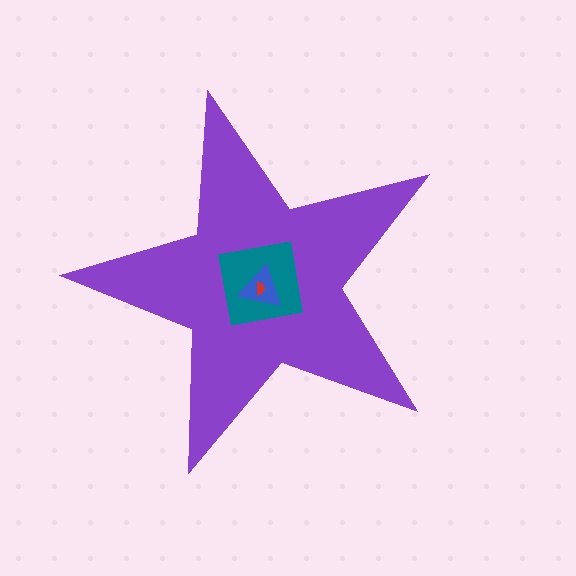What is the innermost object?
The red semicircle.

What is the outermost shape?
The purple star.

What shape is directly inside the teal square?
The blue triangle.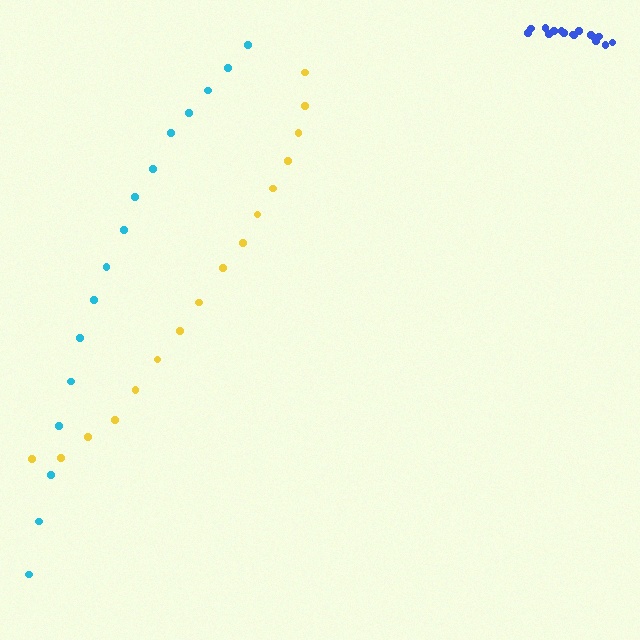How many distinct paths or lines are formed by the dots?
There are 3 distinct paths.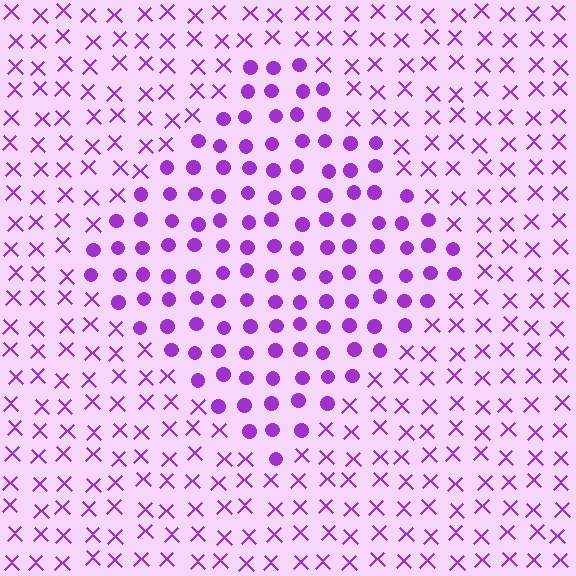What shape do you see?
I see a diamond.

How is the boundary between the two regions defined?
The boundary is defined by a change in element shape: circles inside vs. X marks outside. All elements share the same color and spacing.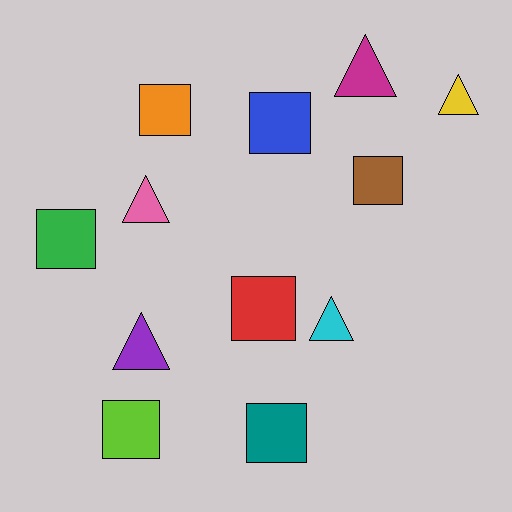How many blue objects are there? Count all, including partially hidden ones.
There is 1 blue object.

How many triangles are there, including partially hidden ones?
There are 5 triangles.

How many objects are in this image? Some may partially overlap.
There are 12 objects.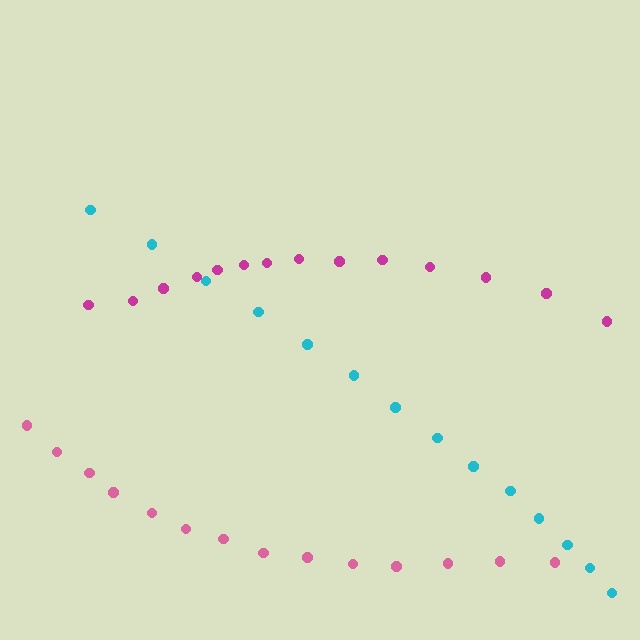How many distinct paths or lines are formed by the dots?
There are 3 distinct paths.